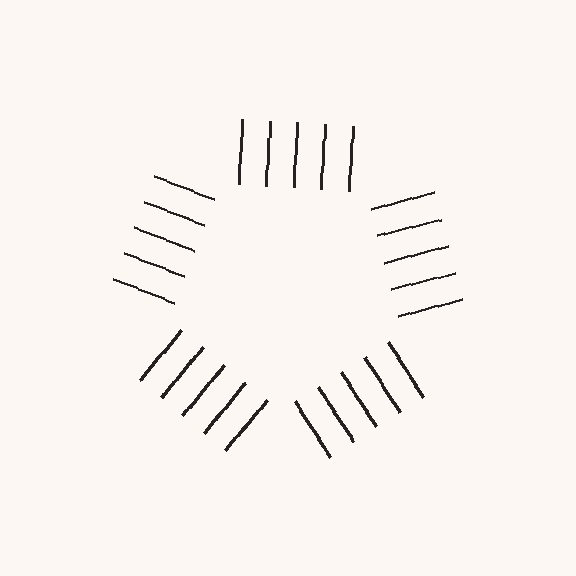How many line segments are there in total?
25 — 5 along each of the 5 edges.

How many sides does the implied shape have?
5 sides — the line-ends trace a pentagon.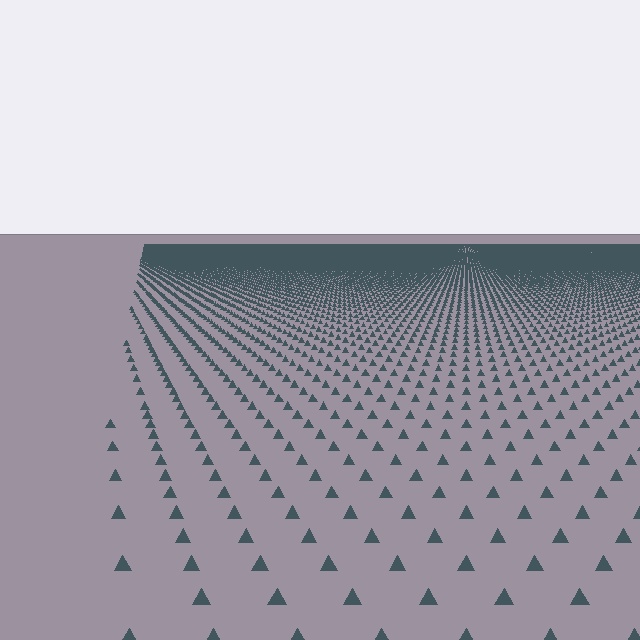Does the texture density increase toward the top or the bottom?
Density increases toward the top.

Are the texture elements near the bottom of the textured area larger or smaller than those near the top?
Larger. Near the bottom, elements are closer to the viewer and appear at a bigger on-screen size.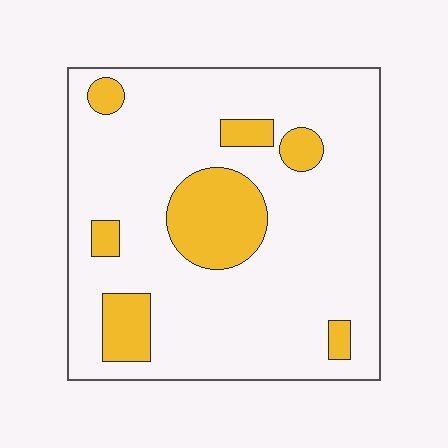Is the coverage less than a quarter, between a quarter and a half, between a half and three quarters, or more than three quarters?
Less than a quarter.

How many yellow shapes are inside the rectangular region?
7.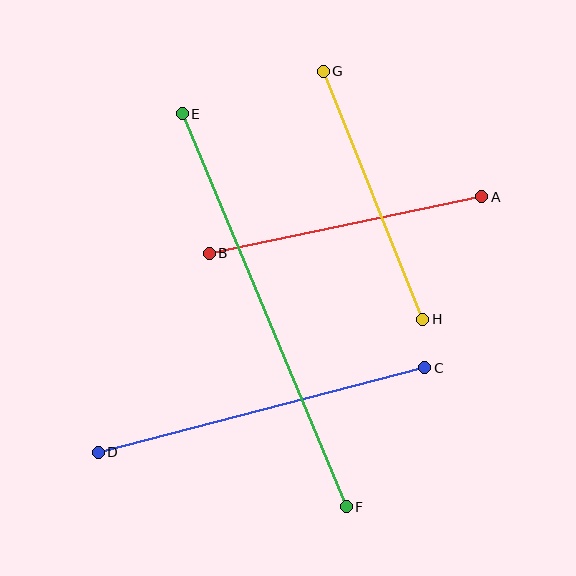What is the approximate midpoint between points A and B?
The midpoint is at approximately (345, 225) pixels.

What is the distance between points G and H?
The distance is approximately 267 pixels.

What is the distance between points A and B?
The distance is approximately 278 pixels.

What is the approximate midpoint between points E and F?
The midpoint is at approximately (264, 310) pixels.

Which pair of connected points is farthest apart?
Points E and F are farthest apart.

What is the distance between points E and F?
The distance is approximately 426 pixels.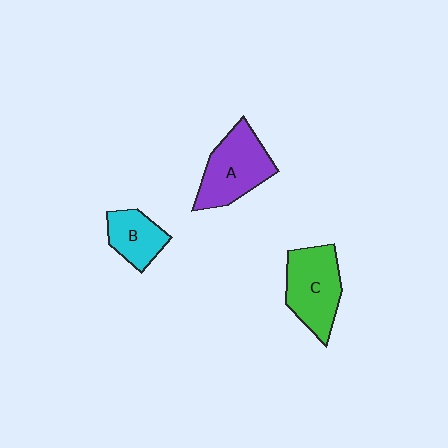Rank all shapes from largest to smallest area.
From largest to smallest: A (purple), C (green), B (cyan).